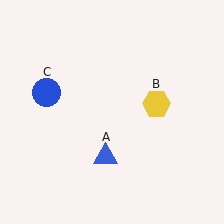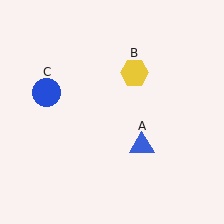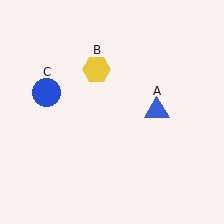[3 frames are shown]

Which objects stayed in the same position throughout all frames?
Blue circle (object C) remained stationary.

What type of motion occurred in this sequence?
The blue triangle (object A), yellow hexagon (object B) rotated counterclockwise around the center of the scene.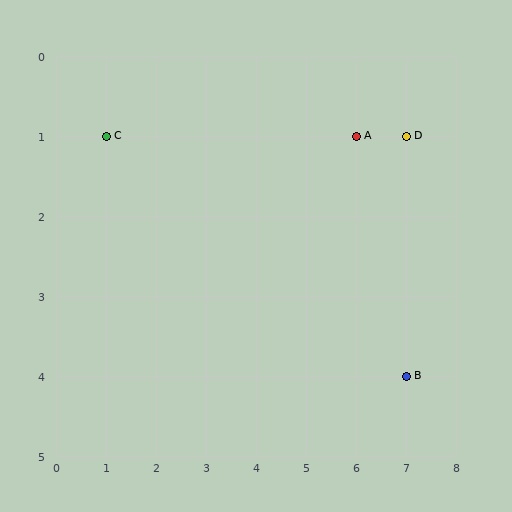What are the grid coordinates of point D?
Point D is at grid coordinates (7, 1).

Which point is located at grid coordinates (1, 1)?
Point C is at (1, 1).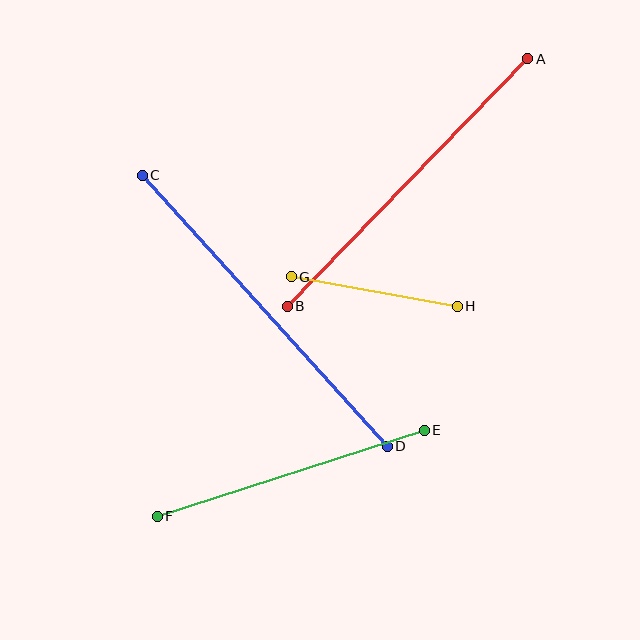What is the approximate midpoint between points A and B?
The midpoint is at approximately (407, 182) pixels.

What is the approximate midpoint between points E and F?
The midpoint is at approximately (291, 473) pixels.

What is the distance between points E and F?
The distance is approximately 281 pixels.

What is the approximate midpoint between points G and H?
The midpoint is at approximately (374, 292) pixels.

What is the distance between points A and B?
The distance is approximately 345 pixels.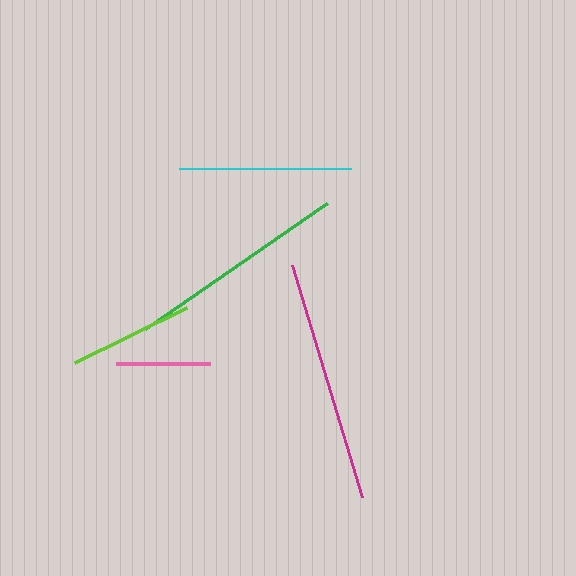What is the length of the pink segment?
The pink segment is approximately 95 pixels long.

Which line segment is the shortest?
The pink line is the shortest at approximately 95 pixels.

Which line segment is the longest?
The magenta line is the longest at approximately 243 pixels.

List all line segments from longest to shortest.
From longest to shortest: magenta, green, cyan, lime, pink.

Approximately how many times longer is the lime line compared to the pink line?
The lime line is approximately 1.3 times the length of the pink line.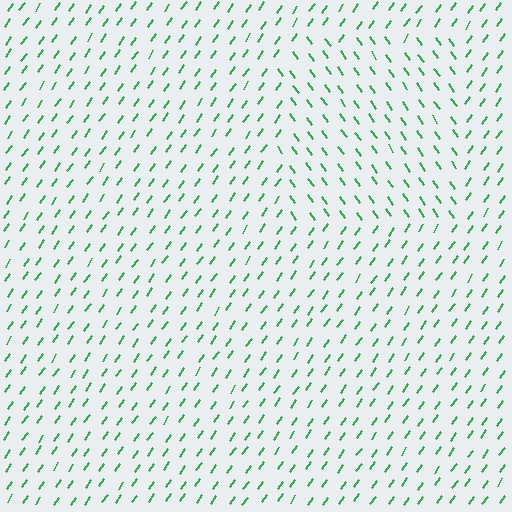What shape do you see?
I see a rectangle.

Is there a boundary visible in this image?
Yes, there is a texture boundary formed by a change in line orientation.